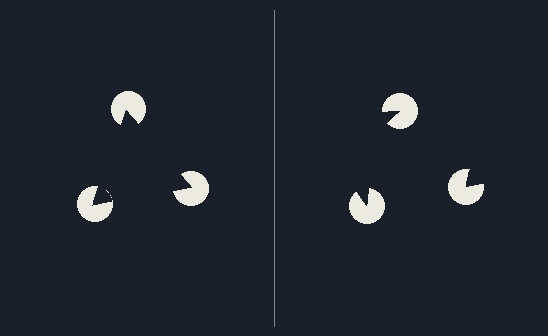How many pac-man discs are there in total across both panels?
6 — 3 on each side.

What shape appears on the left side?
An illusory triangle.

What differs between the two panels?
The pac-man discs are positioned identically on both sides; only the wedge orientations differ. On the left they align to a triangle; on the right they are misaligned.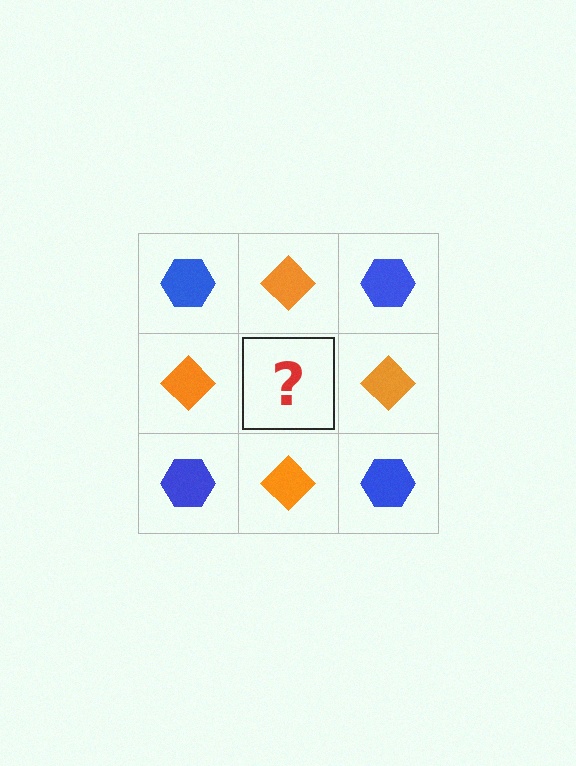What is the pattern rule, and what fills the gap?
The rule is that it alternates blue hexagon and orange diamond in a checkerboard pattern. The gap should be filled with a blue hexagon.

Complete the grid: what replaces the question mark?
The question mark should be replaced with a blue hexagon.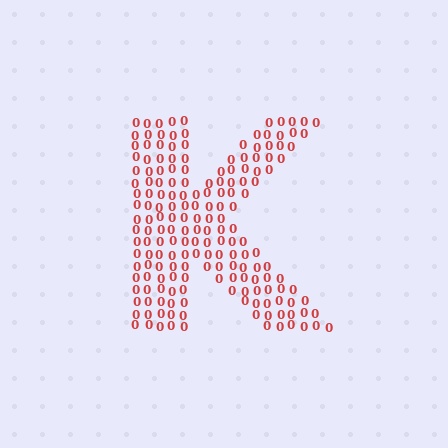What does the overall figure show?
The overall figure shows the letter K.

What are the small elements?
The small elements are digit 0's.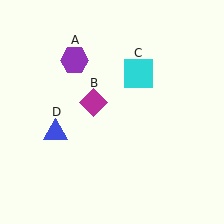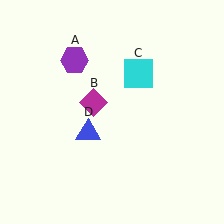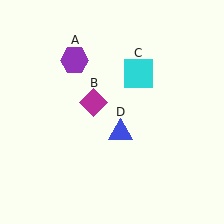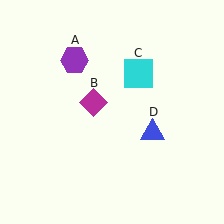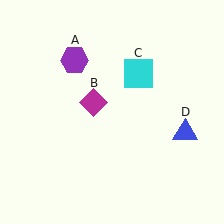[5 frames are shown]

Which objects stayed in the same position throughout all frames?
Purple hexagon (object A) and magenta diamond (object B) and cyan square (object C) remained stationary.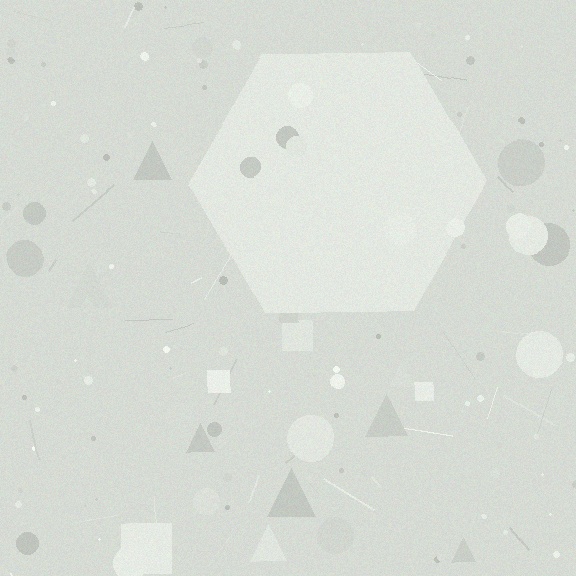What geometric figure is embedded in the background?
A hexagon is embedded in the background.